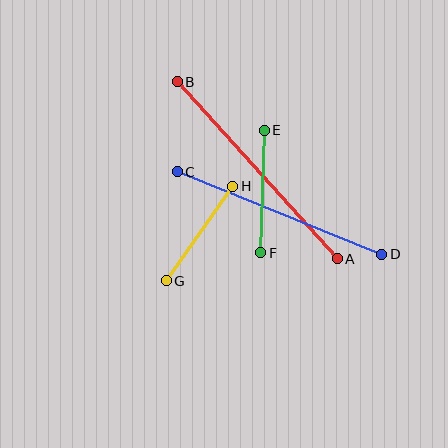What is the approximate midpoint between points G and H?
The midpoint is at approximately (200, 234) pixels.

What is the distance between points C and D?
The distance is approximately 221 pixels.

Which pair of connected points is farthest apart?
Points A and B are farthest apart.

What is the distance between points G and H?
The distance is approximately 115 pixels.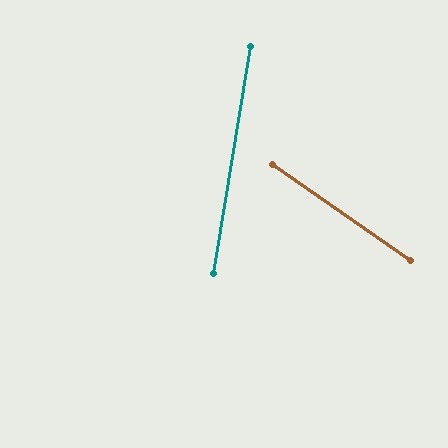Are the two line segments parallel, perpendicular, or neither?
Neither parallel nor perpendicular — they differ by about 64°.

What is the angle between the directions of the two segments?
Approximately 64 degrees.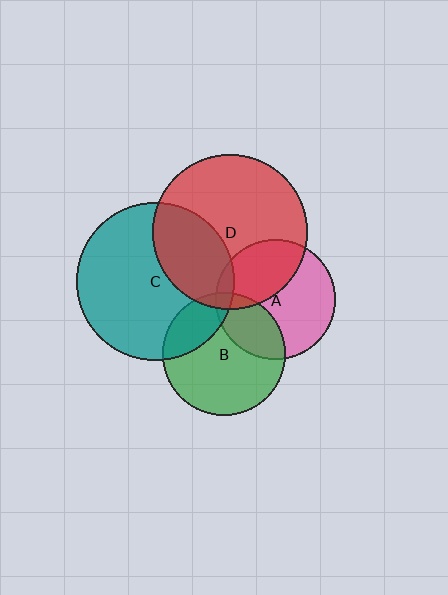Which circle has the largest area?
Circle C (teal).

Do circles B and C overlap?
Yes.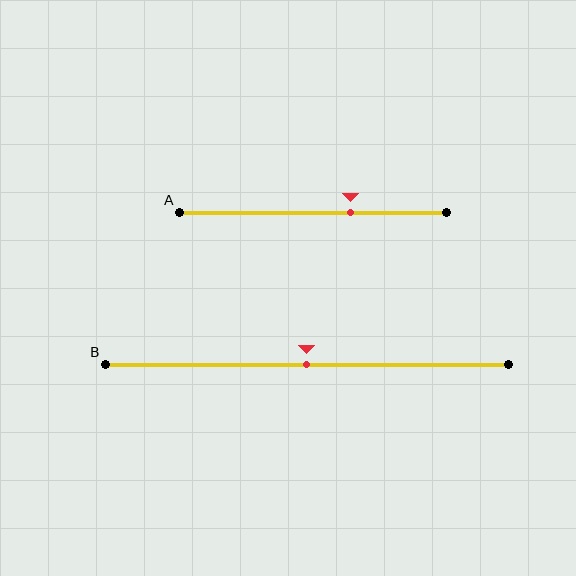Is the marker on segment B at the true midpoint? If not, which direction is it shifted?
Yes, the marker on segment B is at the true midpoint.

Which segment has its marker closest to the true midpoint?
Segment B has its marker closest to the true midpoint.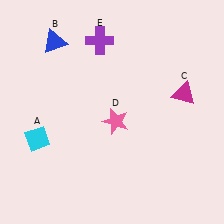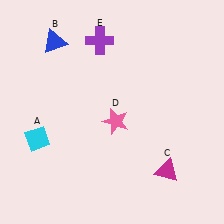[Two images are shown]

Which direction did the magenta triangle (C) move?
The magenta triangle (C) moved down.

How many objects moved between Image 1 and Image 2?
1 object moved between the two images.